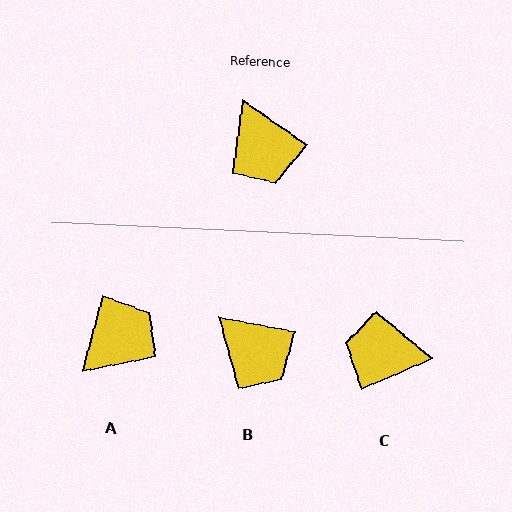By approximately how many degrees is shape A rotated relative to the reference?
Approximately 110 degrees counter-clockwise.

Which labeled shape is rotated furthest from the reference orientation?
C, about 121 degrees away.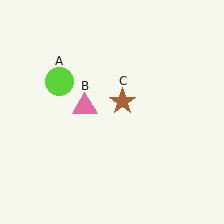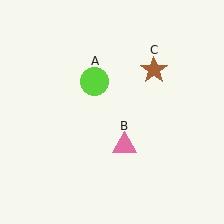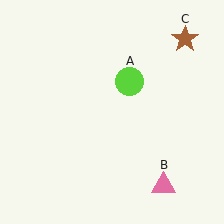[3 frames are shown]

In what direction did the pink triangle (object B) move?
The pink triangle (object B) moved down and to the right.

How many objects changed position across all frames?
3 objects changed position: lime circle (object A), pink triangle (object B), brown star (object C).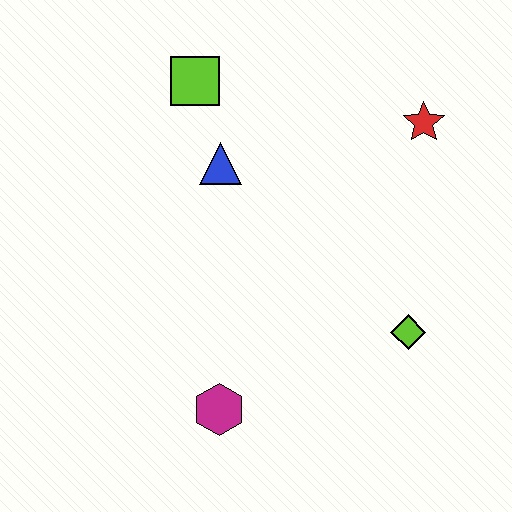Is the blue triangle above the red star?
No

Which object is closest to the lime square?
The blue triangle is closest to the lime square.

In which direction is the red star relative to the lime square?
The red star is to the right of the lime square.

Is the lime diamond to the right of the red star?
No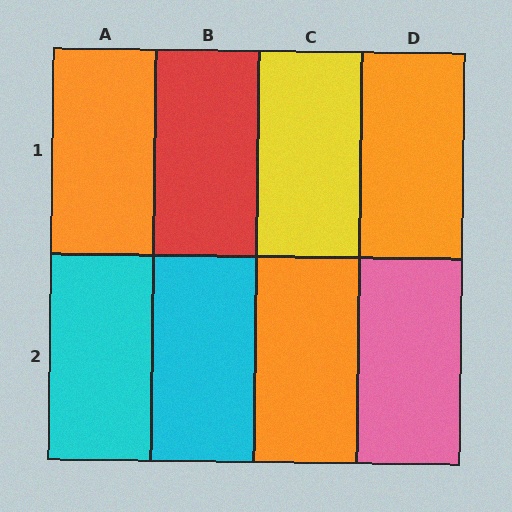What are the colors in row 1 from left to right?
Orange, red, yellow, orange.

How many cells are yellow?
1 cell is yellow.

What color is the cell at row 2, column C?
Orange.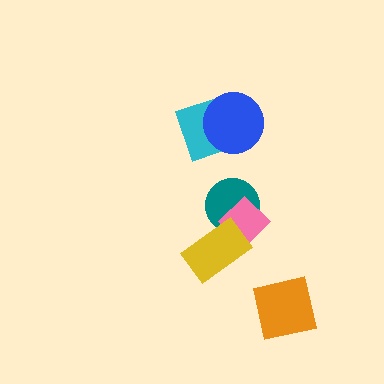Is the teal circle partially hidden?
Yes, it is partially covered by another shape.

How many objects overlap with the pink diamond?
2 objects overlap with the pink diamond.